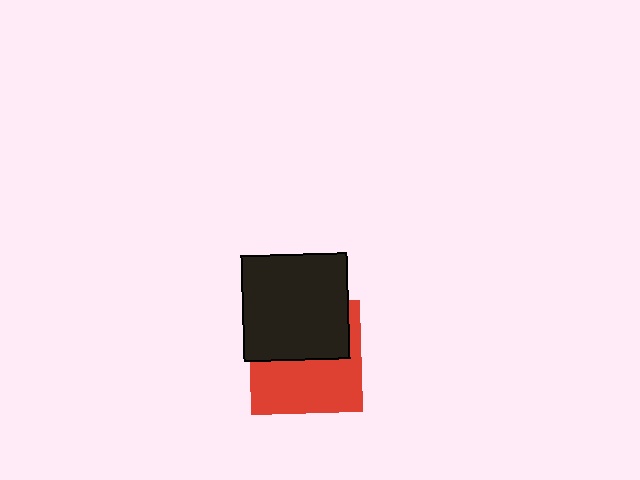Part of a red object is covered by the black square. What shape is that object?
It is a square.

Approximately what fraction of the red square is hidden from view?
Roughly 47% of the red square is hidden behind the black square.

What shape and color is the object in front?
The object in front is a black square.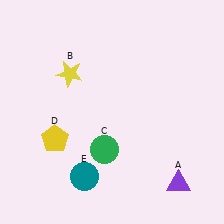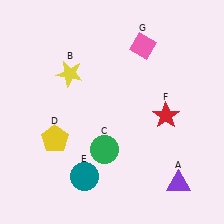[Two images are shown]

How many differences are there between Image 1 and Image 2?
There are 2 differences between the two images.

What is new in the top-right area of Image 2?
A pink diamond (G) was added in the top-right area of Image 2.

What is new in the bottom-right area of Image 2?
A red star (F) was added in the bottom-right area of Image 2.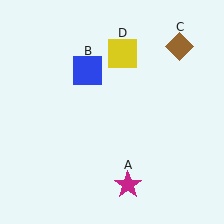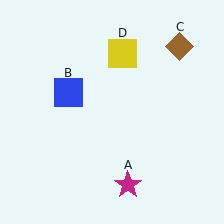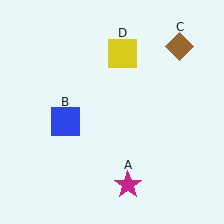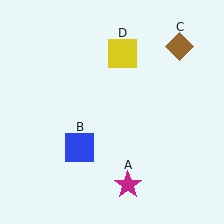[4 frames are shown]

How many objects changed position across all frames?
1 object changed position: blue square (object B).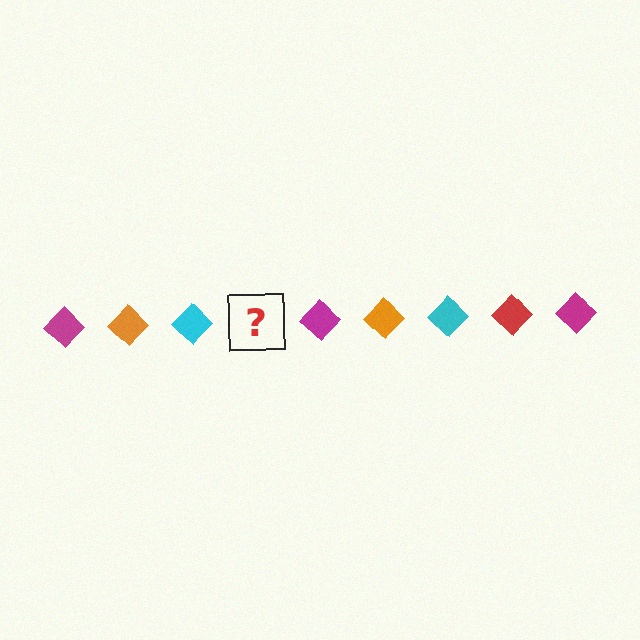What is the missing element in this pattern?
The missing element is a red diamond.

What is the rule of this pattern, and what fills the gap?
The rule is that the pattern cycles through magenta, orange, cyan, red diamonds. The gap should be filled with a red diamond.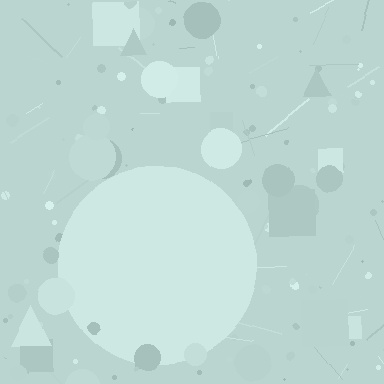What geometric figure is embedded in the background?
A circle is embedded in the background.